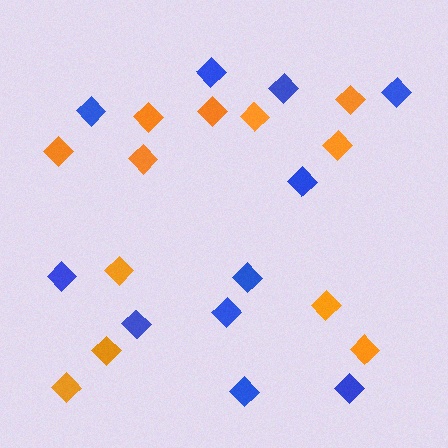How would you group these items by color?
There are 2 groups: one group of blue diamonds (11) and one group of orange diamonds (12).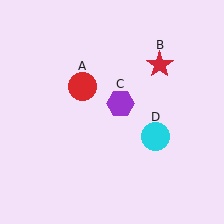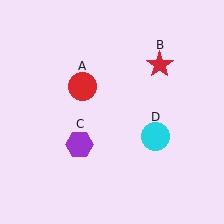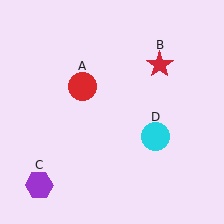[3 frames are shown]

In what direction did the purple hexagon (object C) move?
The purple hexagon (object C) moved down and to the left.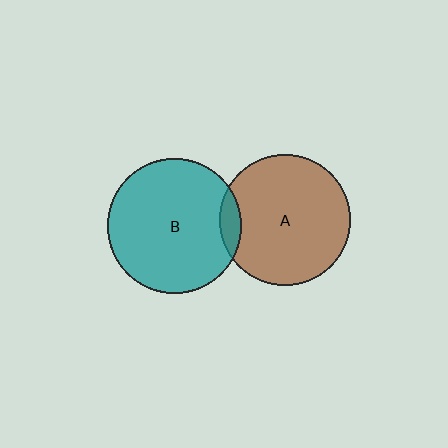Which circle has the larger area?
Circle B (teal).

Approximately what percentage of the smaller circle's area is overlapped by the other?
Approximately 10%.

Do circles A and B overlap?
Yes.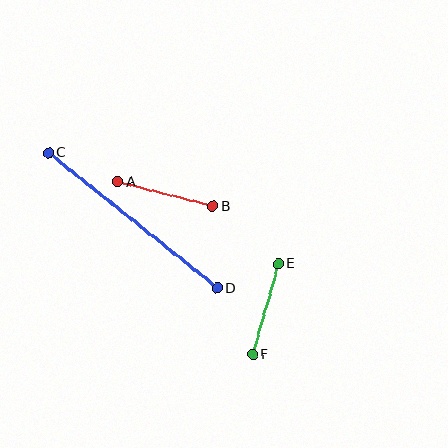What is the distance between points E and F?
The distance is approximately 94 pixels.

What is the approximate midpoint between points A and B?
The midpoint is at approximately (165, 194) pixels.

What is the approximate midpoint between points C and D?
The midpoint is at approximately (133, 221) pixels.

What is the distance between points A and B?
The distance is approximately 99 pixels.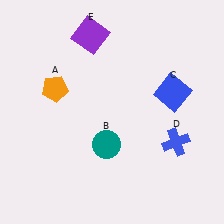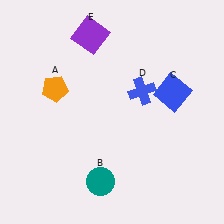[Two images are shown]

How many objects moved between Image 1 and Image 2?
2 objects moved between the two images.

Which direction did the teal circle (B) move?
The teal circle (B) moved down.